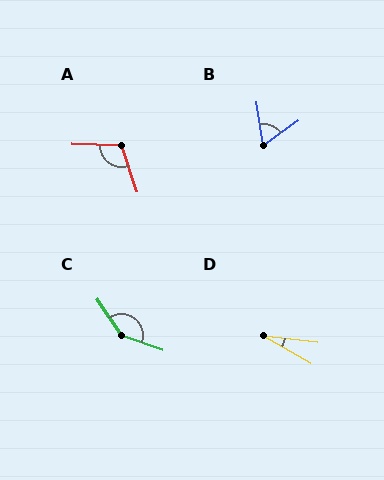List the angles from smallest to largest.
D (23°), B (63°), A (111°), C (143°).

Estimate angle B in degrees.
Approximately 63 degrees.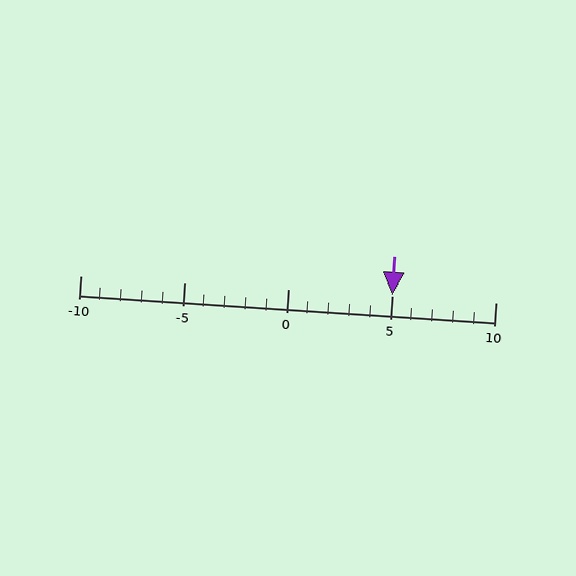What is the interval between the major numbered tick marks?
The major tick marks are spaced 5 units apart.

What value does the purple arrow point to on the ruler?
The purple arrow points to approximately 5.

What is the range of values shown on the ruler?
The ruler shows values from -10 to 10.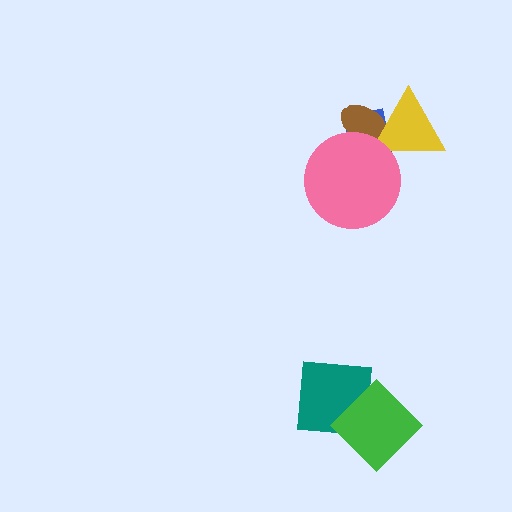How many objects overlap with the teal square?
1 object overlaps with the teal square.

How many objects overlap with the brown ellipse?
3 objects overlap with the brown ellipse.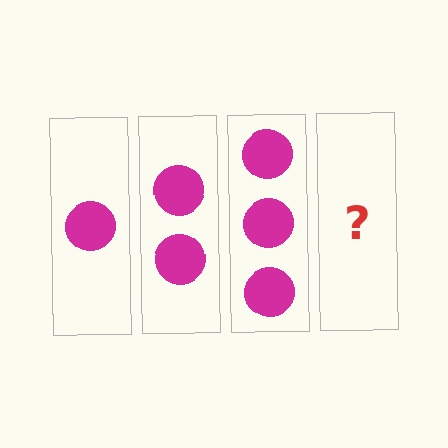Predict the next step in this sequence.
The next step is 4 circles.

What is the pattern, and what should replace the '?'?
The pattern is that each step adds one more circle. The '?' should be 4 circles.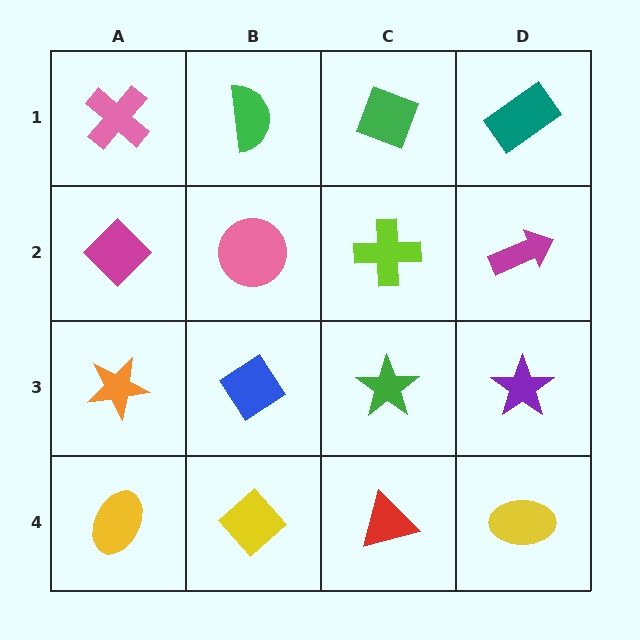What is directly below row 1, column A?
A magenta diamond.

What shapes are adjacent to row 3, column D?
A magenta arrow (row 2, column D), a yellow ellipse (row 4, column D), a green star (row 3, column C).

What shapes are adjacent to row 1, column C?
A lime cross (row 2, column C), a green semicircle (row 1, column B), a teal rectangle (row 1, column D).